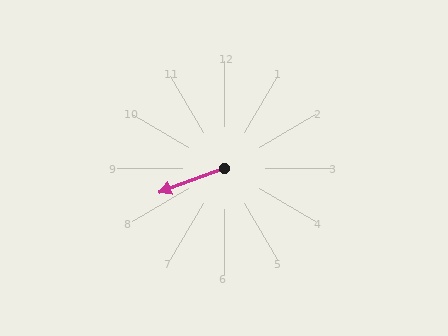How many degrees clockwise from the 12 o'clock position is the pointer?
Approximately 250 degrees.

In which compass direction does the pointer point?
West.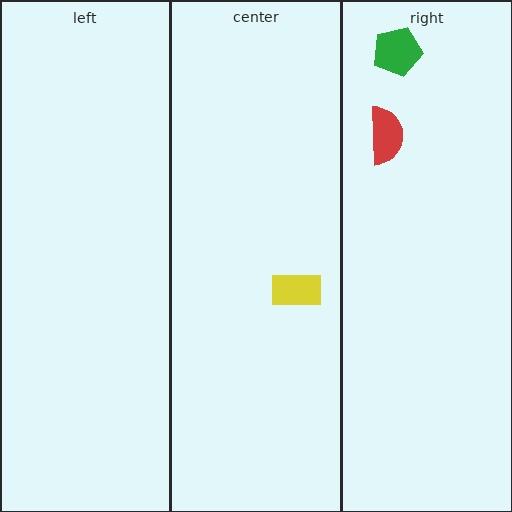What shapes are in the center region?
The yellow rectangle.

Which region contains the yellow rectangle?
The center region.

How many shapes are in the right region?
2.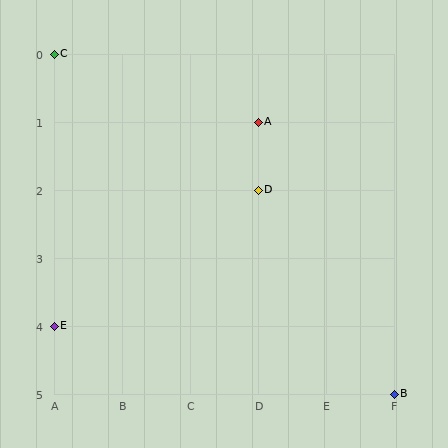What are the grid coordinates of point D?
Point D is at grid coordinates (D, 2).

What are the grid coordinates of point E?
Point E is at grid coordinates (A, 4).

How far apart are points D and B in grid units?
Points D and B are 2 columns and 3 rows apart (about 3.6 grid units diagonally).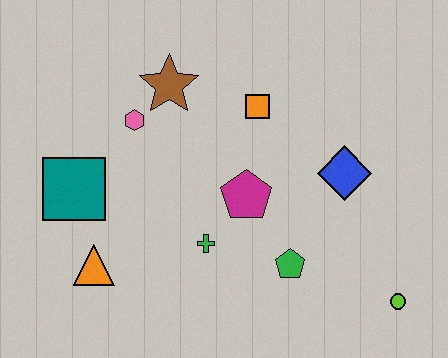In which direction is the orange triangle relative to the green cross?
The orange triangle is to the left of the green cross.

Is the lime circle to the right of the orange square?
Yes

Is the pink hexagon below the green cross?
No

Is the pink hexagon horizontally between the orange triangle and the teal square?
No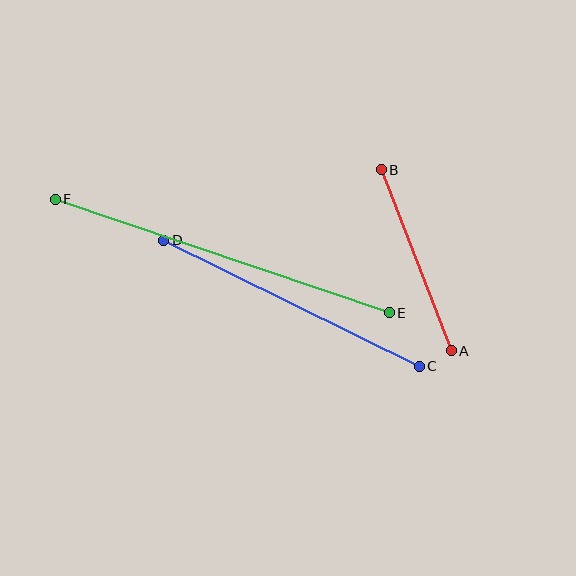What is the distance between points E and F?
The distance is approximately 353 pixels.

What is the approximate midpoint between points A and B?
The midpoint is at approximately (416, 260) pixels.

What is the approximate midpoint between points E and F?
The midpoint is at approximately (222, 256) pixels.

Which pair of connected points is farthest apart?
Points E and F are farthest apart.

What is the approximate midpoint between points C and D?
The midpoint is at approximately (291, 303) pixels.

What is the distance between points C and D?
The distance is approximately 285 pixels.